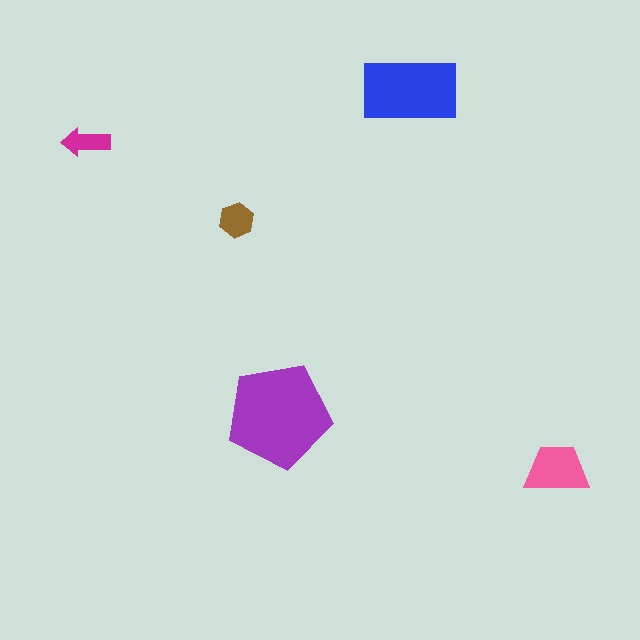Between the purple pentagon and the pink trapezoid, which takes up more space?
The purple pentagon.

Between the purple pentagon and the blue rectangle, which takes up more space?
The purple pentagon.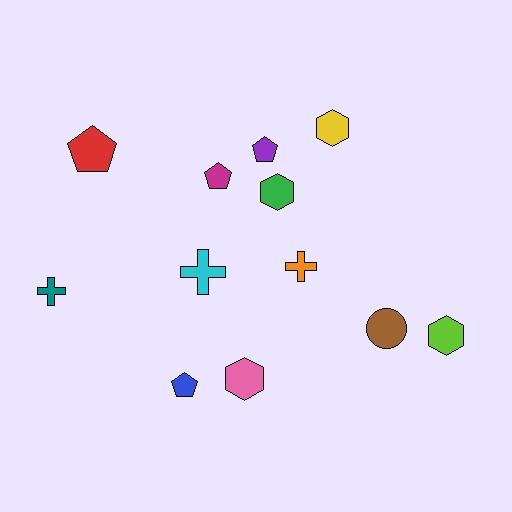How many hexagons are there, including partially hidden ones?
There are 4 hexagons.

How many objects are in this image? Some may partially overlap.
There are 12 objects.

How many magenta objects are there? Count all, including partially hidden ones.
There is 1 magenta object.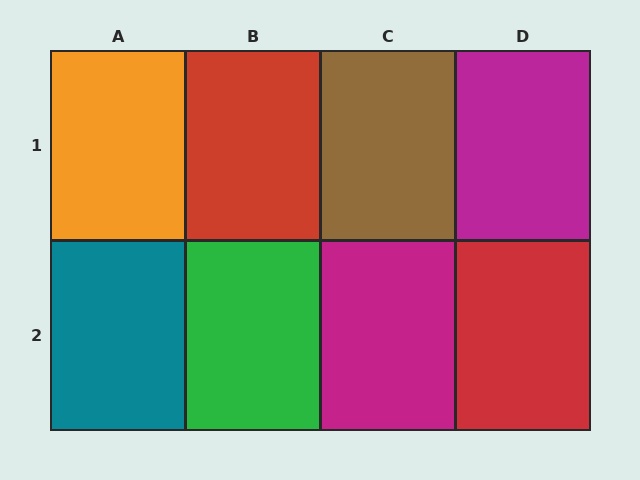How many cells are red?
2 cells are red.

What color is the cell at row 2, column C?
Magenta.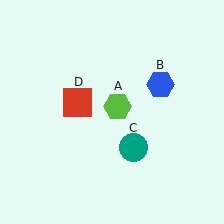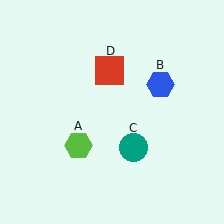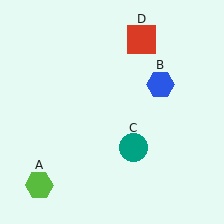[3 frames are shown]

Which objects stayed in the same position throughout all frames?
Blue hexagon (object B) and teal circle (object C) remained stationary.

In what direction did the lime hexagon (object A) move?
The lime hexagon (object A) moved down and to the left.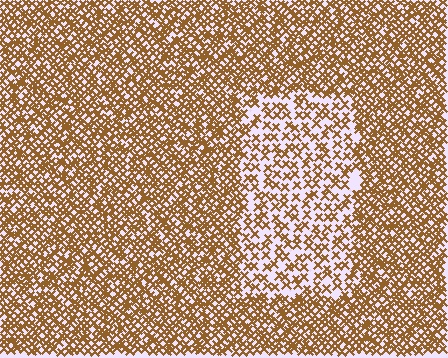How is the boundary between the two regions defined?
The boundary is defined by a change in element density (approximately 2.0x ratio). All elements are the same color, size, and shape.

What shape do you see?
I see a rectangle.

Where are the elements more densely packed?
The elements are more densely packed outside the rectangle boundary.